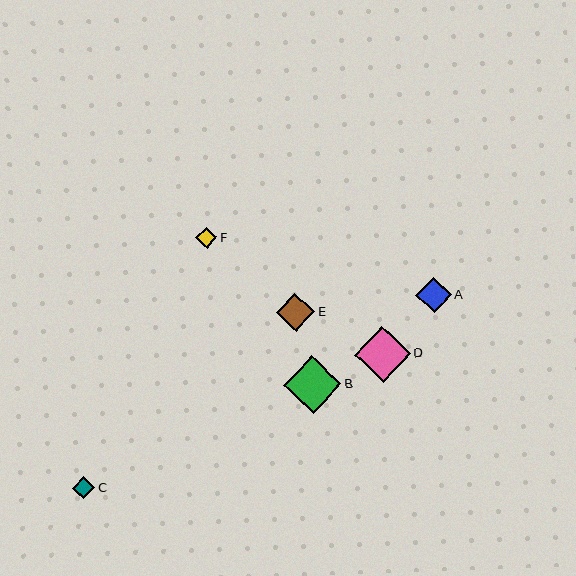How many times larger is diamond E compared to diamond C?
Diamond E is approximately 1.7 times the size of diamond C.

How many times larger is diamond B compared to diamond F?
Diamond B is approximately 2.7 times the size of diamond F.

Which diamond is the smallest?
Diamond F is the smallest with a size of approximately 21 pixels.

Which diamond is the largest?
Diamond B is the largest with a size of approximately 57 pixels.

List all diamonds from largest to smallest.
From largest to smallest: B, D, E, A, C, F.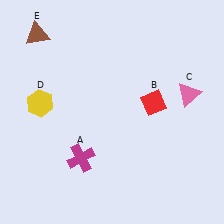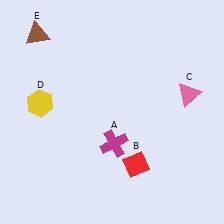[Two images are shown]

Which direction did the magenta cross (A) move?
The magenta cross (A) moved right.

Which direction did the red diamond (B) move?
The red diamond (B) moved down.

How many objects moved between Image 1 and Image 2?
2 objects moved between the two images.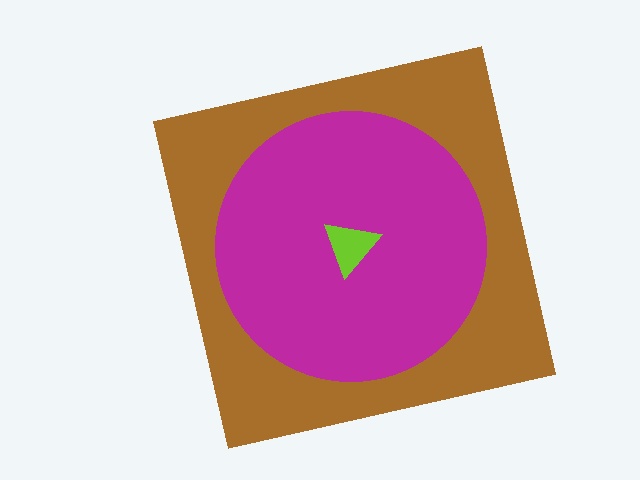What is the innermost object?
The lime triangle.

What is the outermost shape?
The brown square.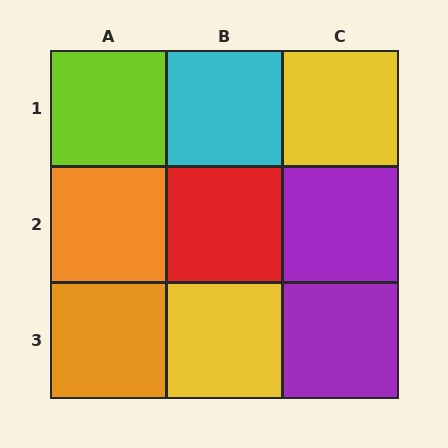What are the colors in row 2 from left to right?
Orange, red, purple.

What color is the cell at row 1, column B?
Cyan.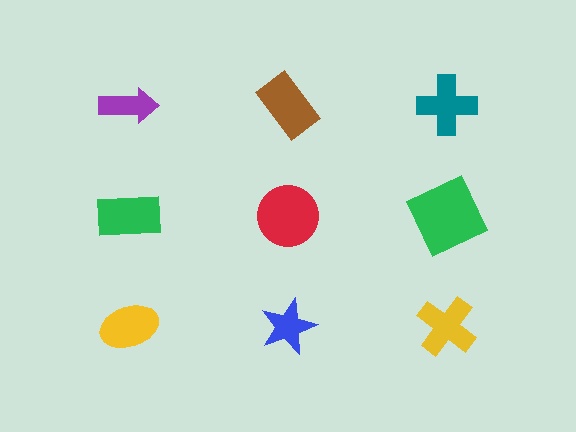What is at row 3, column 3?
A yellow cross.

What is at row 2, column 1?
A green rectangle.